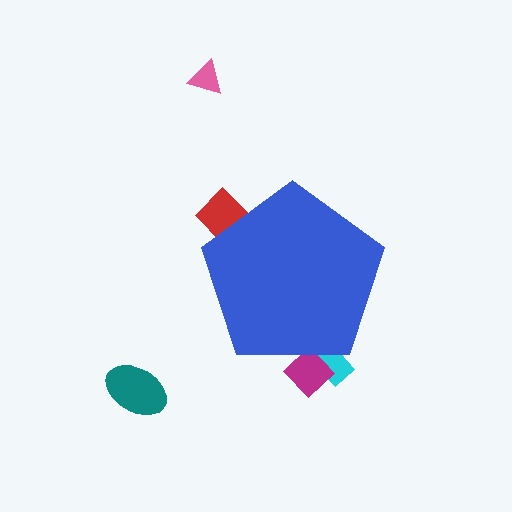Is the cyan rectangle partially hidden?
Yes, the cyan rectangle is partially hidden behind the blue pentagon.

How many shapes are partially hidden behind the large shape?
3 shapes are partially hidden.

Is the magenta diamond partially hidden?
Yes, the magenta diamond is partially hidden behind the blue pentagon.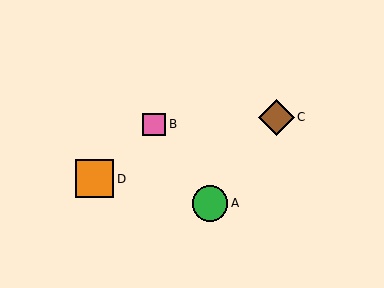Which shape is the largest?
The orange square (labeled D) is the largest.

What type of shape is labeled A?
Shape A is a green circle.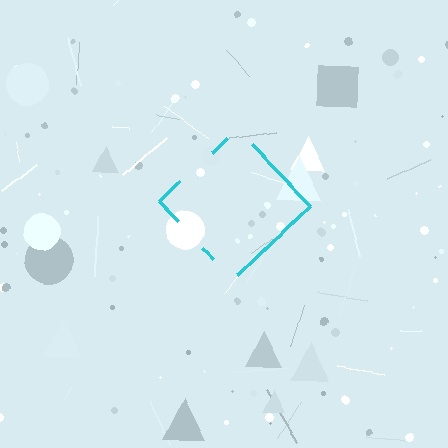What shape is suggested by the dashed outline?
The dashed outline suggests a diamond.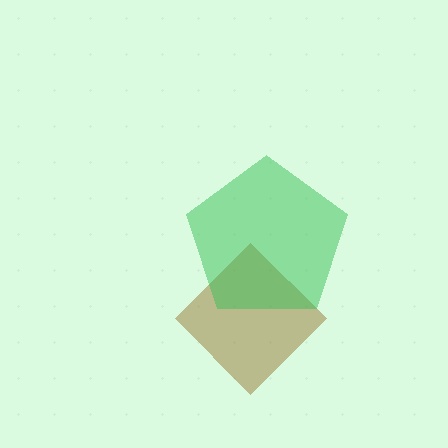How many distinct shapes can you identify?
There are 2 distinct shapes: a brown diamond, a green pentagon.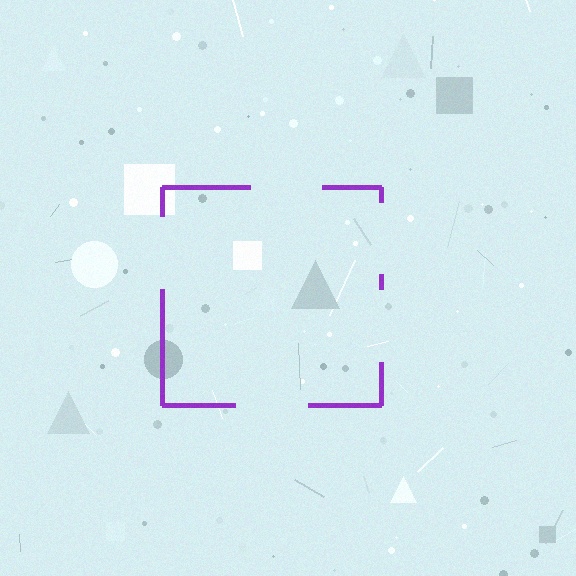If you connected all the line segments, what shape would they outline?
They would outline a square.